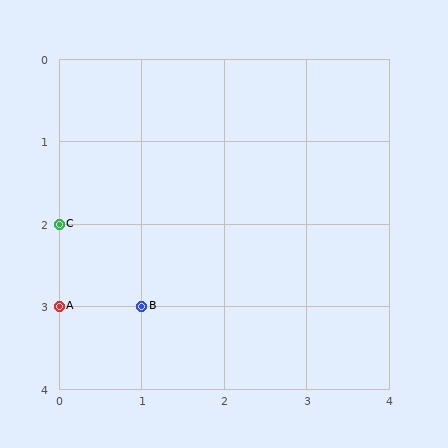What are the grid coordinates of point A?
Point A is at grid coordinates (0, 3).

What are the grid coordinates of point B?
Point B is at grid coordinates (1, 3).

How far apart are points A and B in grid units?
Points A and B are 1 column apart.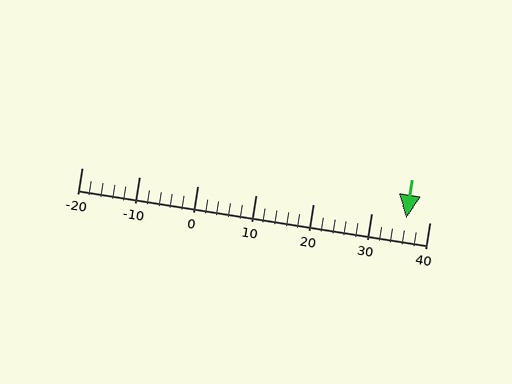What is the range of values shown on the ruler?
The ruler shows values from -20 to 40.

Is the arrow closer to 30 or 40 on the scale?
The arrow is closer to 40.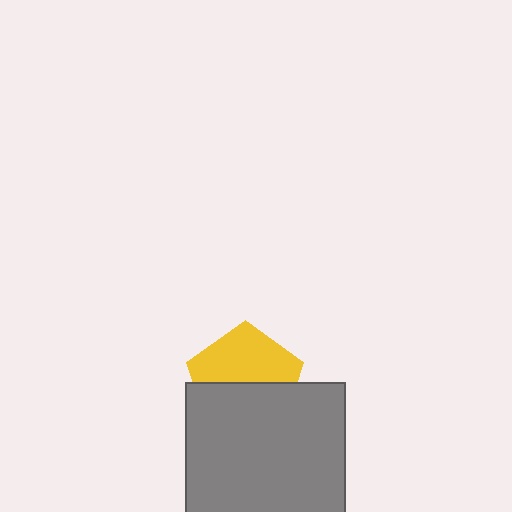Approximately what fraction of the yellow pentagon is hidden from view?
Roughly 49% of the yellow pentagon is hidden behind the gray square.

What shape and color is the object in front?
The object in front is a gray square.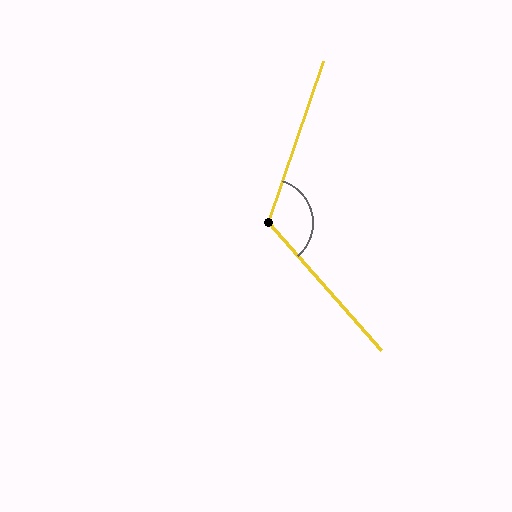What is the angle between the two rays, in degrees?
Approximately 120 degrees.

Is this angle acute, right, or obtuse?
It is obtuse.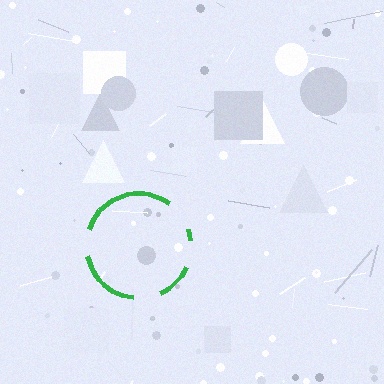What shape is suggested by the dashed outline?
The dashed outline suggests a circle.